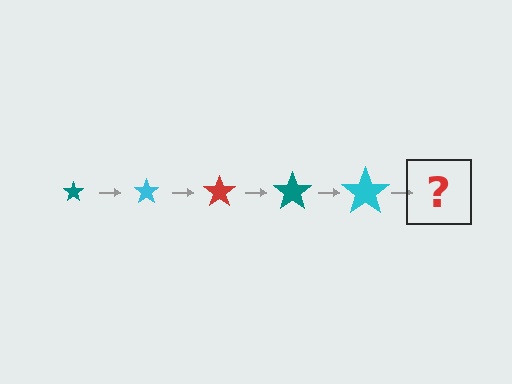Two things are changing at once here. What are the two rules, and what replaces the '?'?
The two rules are that the star grows larger each step and the color cycles through teal, cyan, and red. The '?' should be a red star, larger than the previous one.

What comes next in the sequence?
The next element should be a red star, larger than the previous one.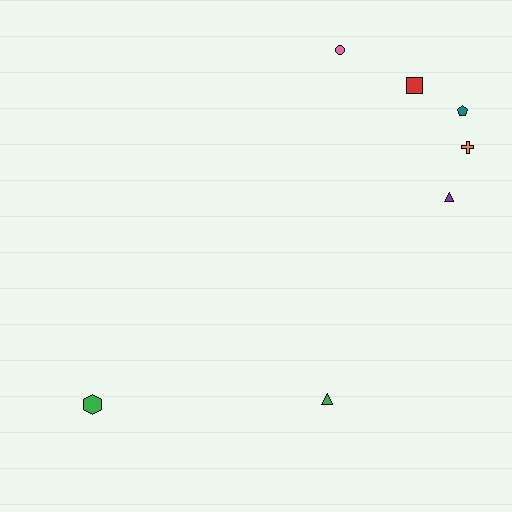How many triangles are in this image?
There are 2 triangles.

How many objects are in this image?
There are 7 objects.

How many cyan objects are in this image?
There are no cyan objects.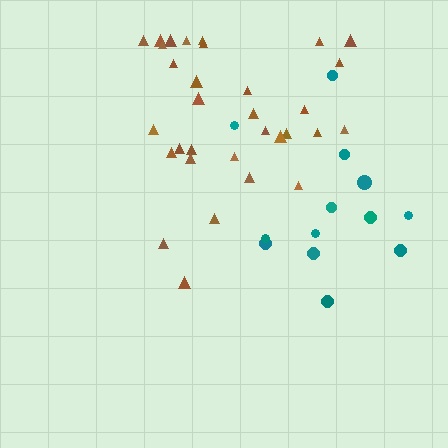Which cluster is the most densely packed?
Brown.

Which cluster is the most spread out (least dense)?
Teal.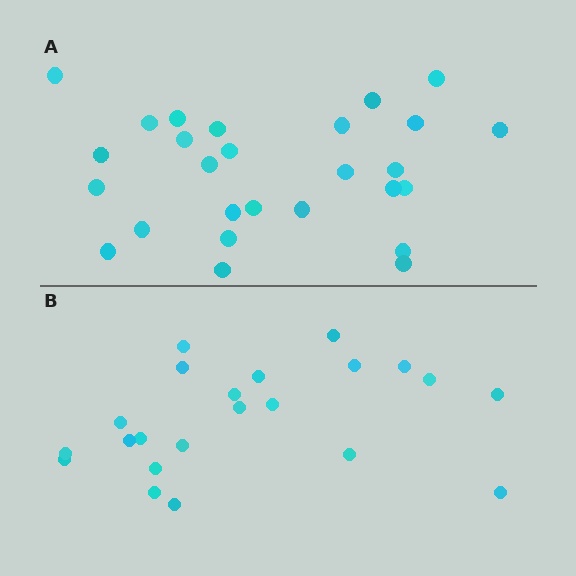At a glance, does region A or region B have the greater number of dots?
Region A (the top region) has more dots.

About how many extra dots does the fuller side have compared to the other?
Region A has about 5 more dots than region B.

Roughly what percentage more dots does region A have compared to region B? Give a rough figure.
About 25% more.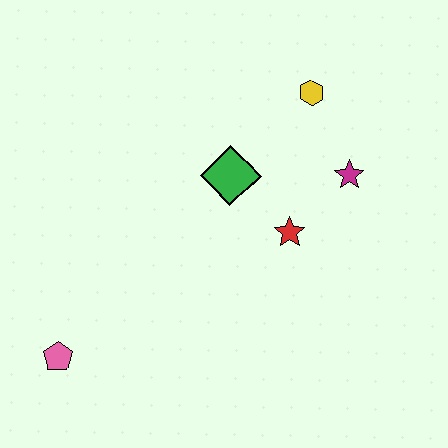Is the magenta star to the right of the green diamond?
Yes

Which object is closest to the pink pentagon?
The green diamond is closest to the pink pentagon.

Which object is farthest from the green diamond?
The pink pentagon is farthest from the green diamond.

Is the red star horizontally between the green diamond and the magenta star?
Yes